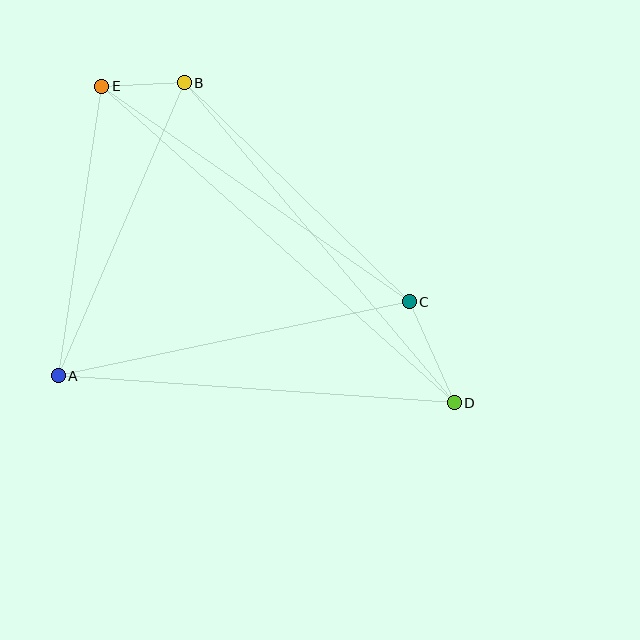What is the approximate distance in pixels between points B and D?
The distance between B and D is approximately 419 pixels.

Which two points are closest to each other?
Points B and E are closest to each other.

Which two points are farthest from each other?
Points D and E are farthest from each other.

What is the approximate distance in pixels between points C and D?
The distance between C and D is approximately 111 pixels.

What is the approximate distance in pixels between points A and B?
The distance between A and B is approximately 319 pixels.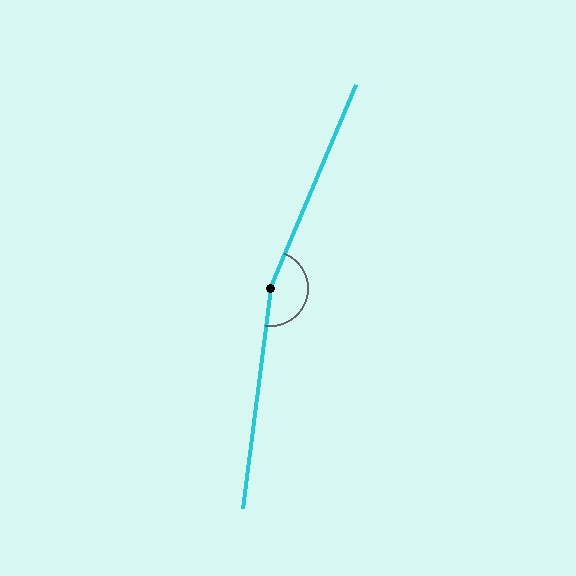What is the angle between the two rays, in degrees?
Approximately 165 degrees.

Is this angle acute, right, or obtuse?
It is obtuse.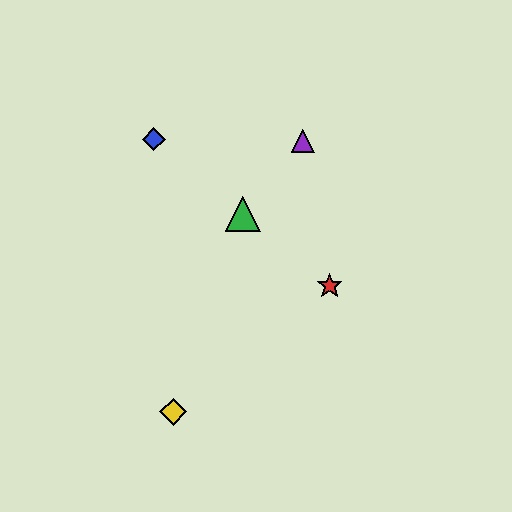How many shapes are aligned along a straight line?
3 shapes (the red star, the blue diamond, the green triangle) are aligned along a straight line.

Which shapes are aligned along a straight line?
The red star, the blue diamond, the green triangle are aligned along a straight line.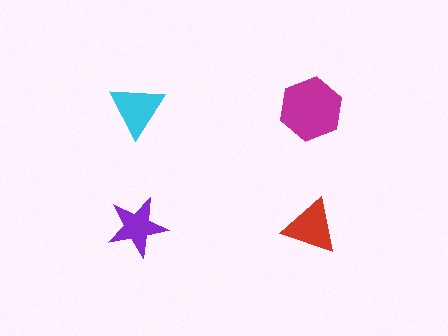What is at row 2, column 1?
A purple star.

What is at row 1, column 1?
A cyan triangle.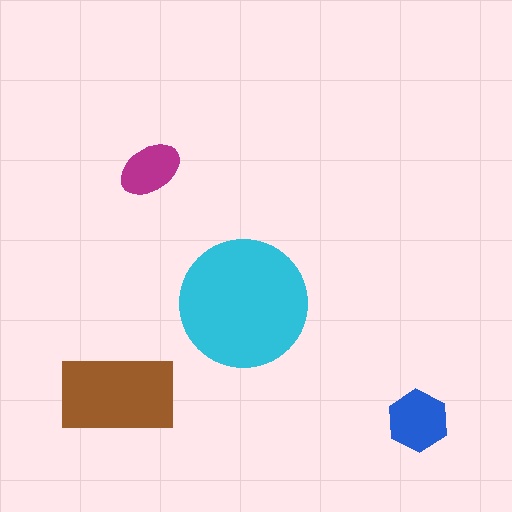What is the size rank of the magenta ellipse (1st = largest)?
4th.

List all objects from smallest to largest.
The magenta ellipse, the blue hexagon, the brown rectangle, the cyan circle.